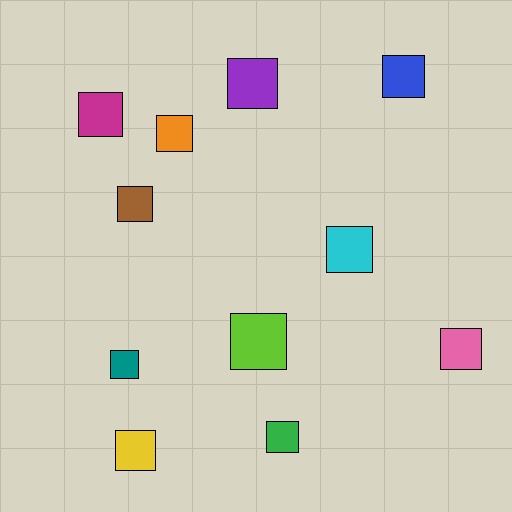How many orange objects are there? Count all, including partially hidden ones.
There is 1 orange object.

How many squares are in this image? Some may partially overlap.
There are 11 squares.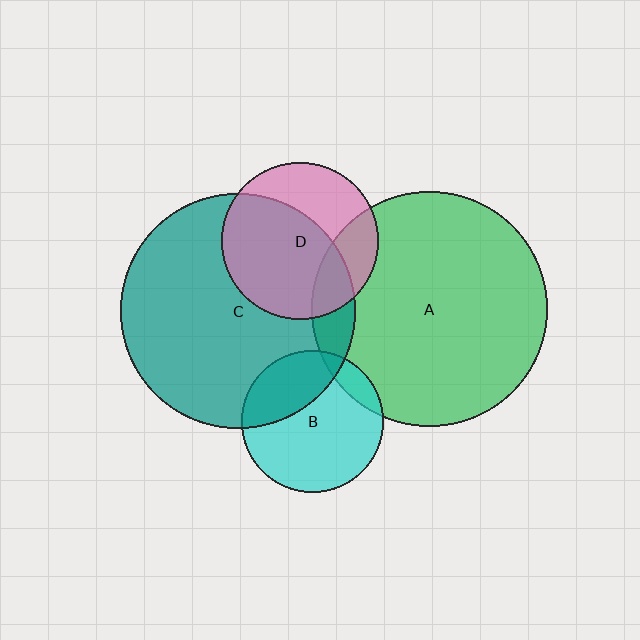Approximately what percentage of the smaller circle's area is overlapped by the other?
Approximately 10%.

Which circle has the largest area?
Circle A (green).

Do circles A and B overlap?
Yes.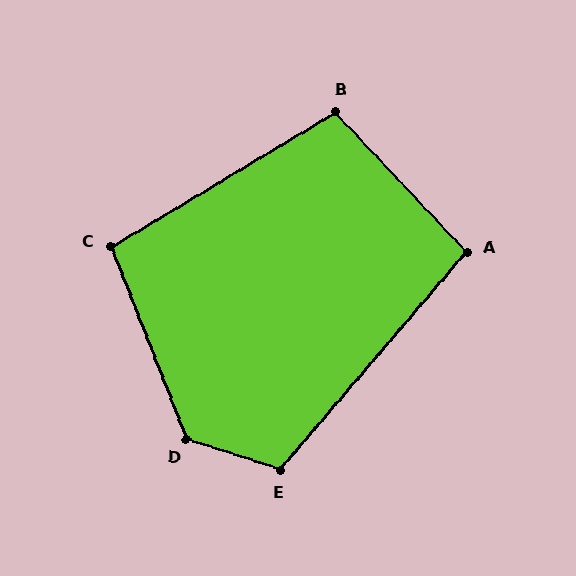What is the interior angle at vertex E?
Approximately 112 degrees (obtuse).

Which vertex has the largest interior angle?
D, at approximately 130 degrees.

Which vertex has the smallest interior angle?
A, at approximately 96 degrees.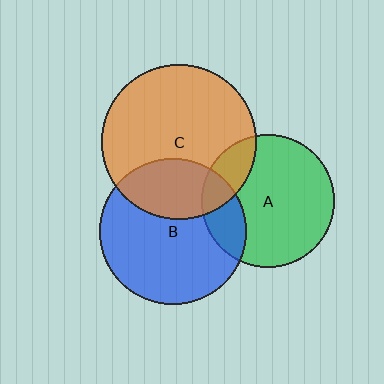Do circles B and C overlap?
Yes.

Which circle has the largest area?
Circle C (orange).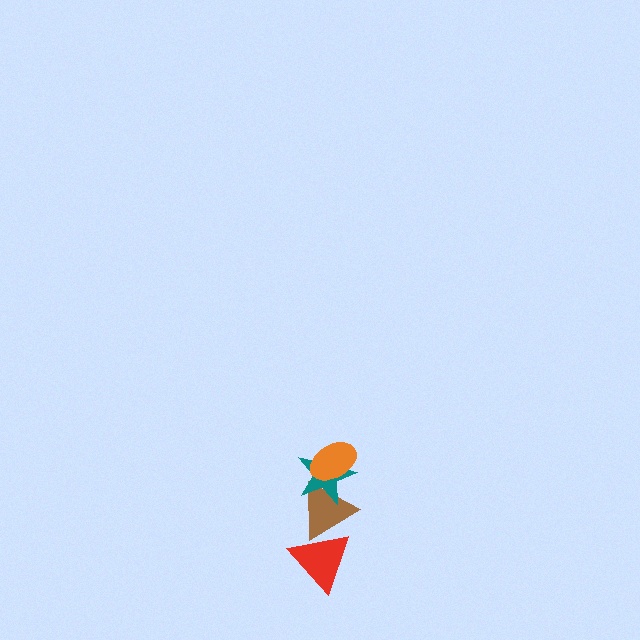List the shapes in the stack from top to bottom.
From top to bottom: the orange ellipse, the teal star, the brown triangle, the red triangle.